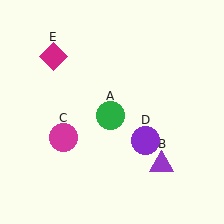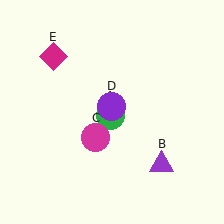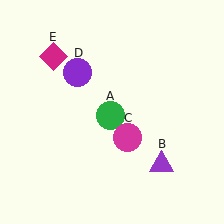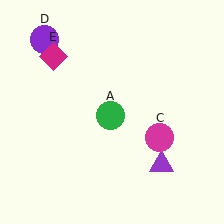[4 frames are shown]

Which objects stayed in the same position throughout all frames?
Green circle (object A) and purple triangle (object B) and magenta diamond (object E) remained stationary.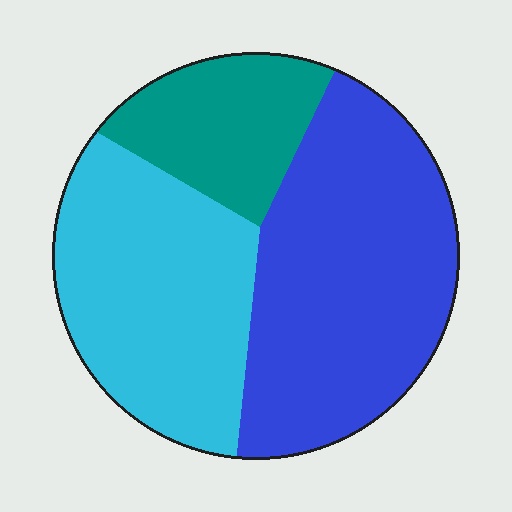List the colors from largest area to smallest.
From largest to smallest: blue, cyan, teal.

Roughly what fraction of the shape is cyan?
Cyan takes up about three eighths (3/8) of the shape.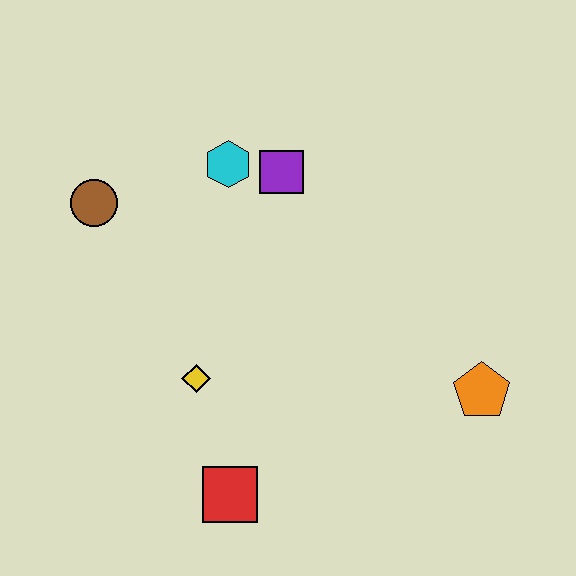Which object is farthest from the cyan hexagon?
The orange pentagon is farthest from the cyan hexagon.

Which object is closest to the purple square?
The cyan hexagon is closest to the purple square.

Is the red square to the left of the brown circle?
No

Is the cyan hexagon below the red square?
No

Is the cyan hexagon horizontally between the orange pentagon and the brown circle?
Yes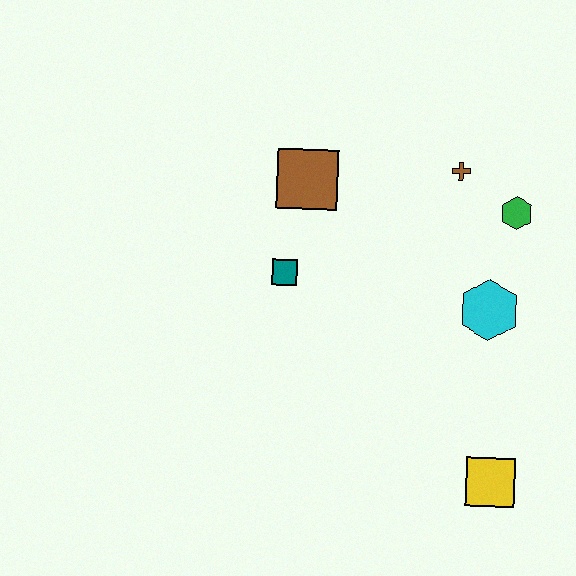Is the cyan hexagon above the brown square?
No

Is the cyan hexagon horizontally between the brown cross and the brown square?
No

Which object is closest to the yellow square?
The cyan hexagon is closest to the yellow square.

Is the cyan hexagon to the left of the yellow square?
Yes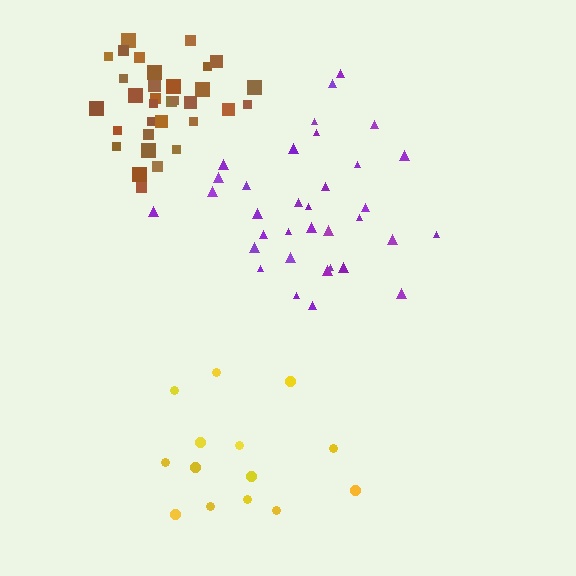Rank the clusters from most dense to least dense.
brown, purple, yellow.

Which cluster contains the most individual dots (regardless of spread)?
Purple (34).